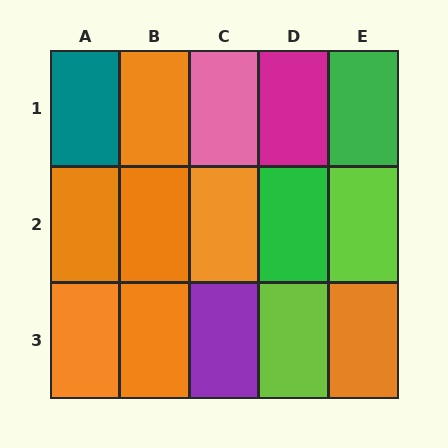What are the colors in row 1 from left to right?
Teal, orange, pink, magenta, green.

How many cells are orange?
7 cells are orange.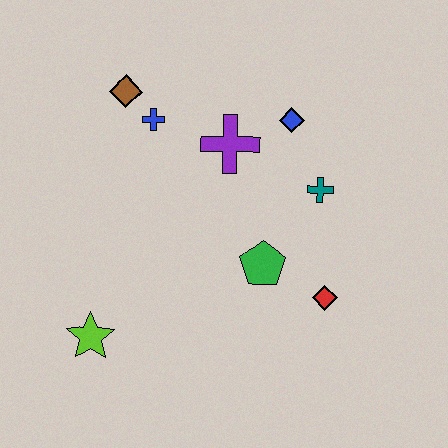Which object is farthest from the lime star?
The blue diamond is farthest from the lime star.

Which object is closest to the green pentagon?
The red diamond is closest to the green pentagon.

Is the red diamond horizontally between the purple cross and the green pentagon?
No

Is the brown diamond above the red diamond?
Yes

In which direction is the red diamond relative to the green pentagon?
The red diamond is to the right of the green pentagon.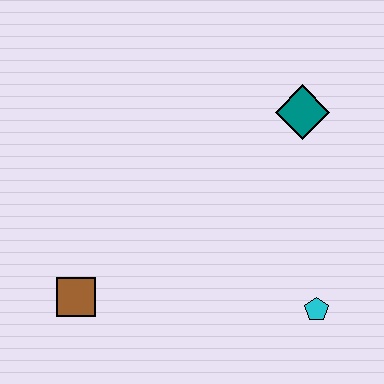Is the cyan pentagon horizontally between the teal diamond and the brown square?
No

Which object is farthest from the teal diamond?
The brown square is farthest from the teal diamond.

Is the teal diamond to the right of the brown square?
Yes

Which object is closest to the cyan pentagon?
The teal diamond is closest to the cyan pentagon.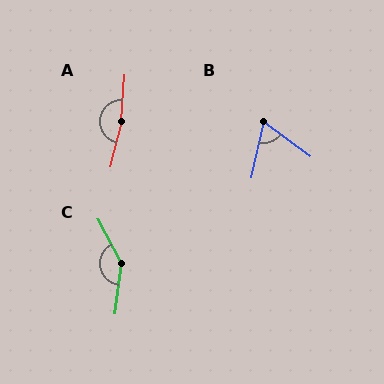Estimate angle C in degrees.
Approximately 145 degrees.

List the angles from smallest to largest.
B (66°), C (145°), A (170°).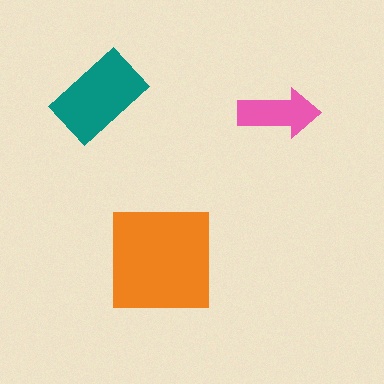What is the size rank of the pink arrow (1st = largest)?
3rd.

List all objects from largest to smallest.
The orange square, the teal rectangle, the pink arrow.